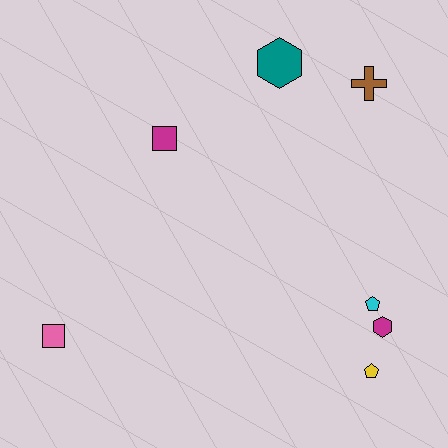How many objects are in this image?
There are 7 objects.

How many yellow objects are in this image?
There is 1 yellow object.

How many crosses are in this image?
There is 1 cross.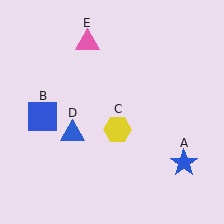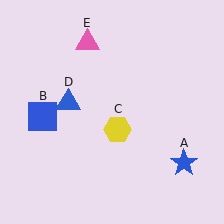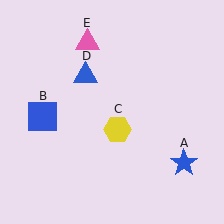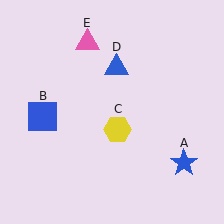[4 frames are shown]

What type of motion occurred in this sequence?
The blue triangle (object D) rotated clockwise around the center of the scene.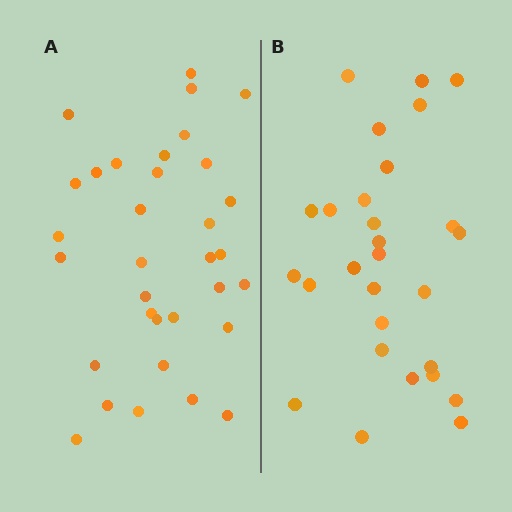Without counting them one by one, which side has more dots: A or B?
Region A (the left region) has more dots.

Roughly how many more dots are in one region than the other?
Region A has about 5 more dots than region B.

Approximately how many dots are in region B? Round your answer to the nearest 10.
About 30 dots. (The exact count is 28, which rounds to 30.)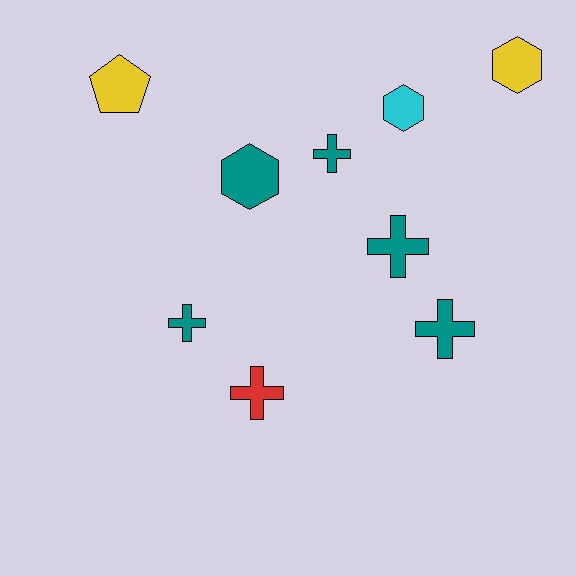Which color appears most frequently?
Teal, with 5 objects.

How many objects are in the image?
There are 9 objects.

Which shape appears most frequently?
Cross, with 5 objects.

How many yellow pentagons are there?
There is 1 yellow pentagon.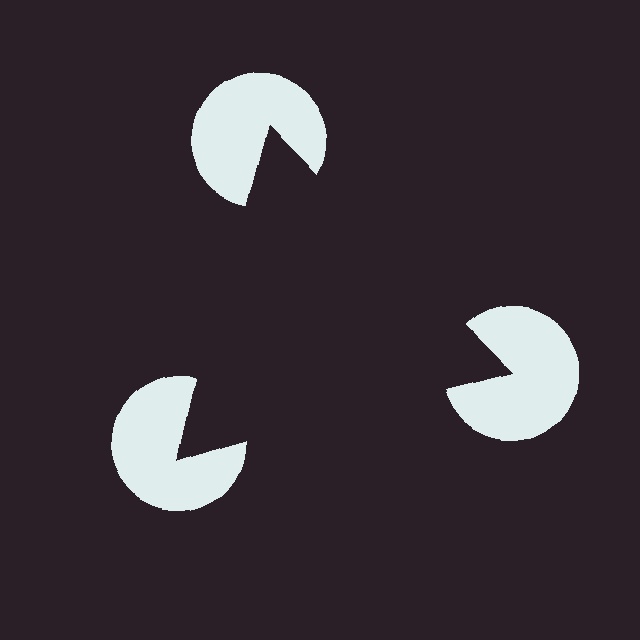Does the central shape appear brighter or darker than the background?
It typically appears slightly darker than the background, even though no actual brightness change is drawn.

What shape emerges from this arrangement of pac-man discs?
An illusory triangle — its edges are inferred from the aligned wedge cuts in the pac-man discs, not physically drawn.